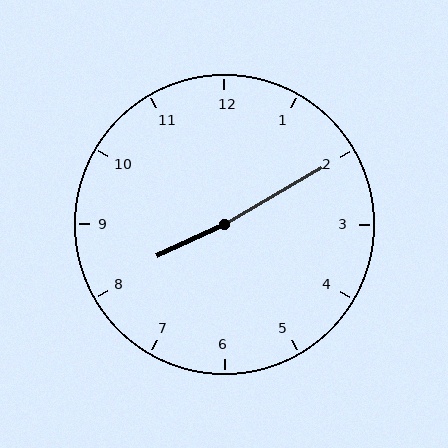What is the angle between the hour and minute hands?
Approximately 175 degrees.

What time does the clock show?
8:10.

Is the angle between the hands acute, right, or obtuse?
It is obtuse.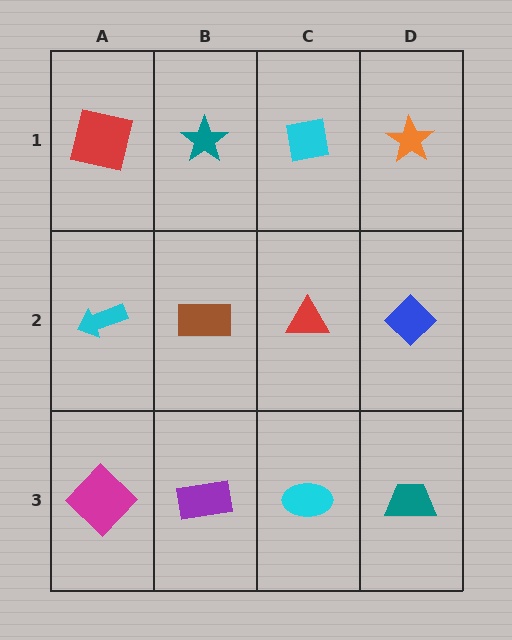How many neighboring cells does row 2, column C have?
4.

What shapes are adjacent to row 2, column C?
A cyan square (row 1, column C), a cyan ellipse (row 3, column C), a brown rectangle (row 2, column B), a blue diamond (row 2, column D).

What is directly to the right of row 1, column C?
An orange star.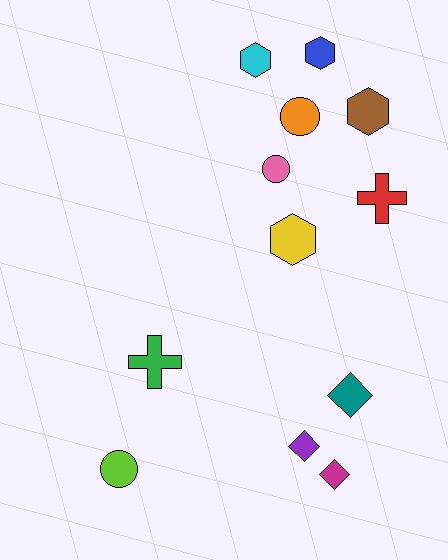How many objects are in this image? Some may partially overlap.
There are 12 objects.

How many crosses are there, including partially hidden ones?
There are 2 crosses.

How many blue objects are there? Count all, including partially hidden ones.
There is 1 blue object.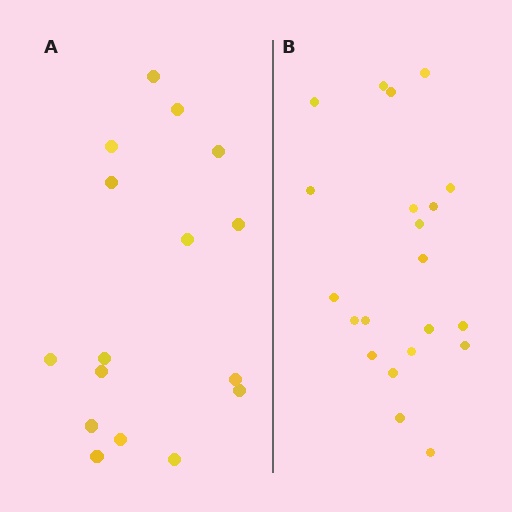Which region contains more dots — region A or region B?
Region B (the right region) has more dots.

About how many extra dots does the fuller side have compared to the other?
Region B has about 5 more dots than region A.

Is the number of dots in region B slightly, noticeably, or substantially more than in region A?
Region B has noticeably more, but not dramatically so. The ratio is roughly 1.3 to 1.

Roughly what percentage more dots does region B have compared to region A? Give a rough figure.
About 30% more.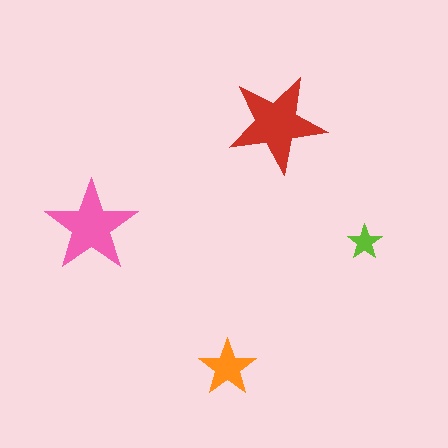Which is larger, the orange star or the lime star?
The orange one.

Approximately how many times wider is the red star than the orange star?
About 1.5 times wider.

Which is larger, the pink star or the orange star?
The pink one.